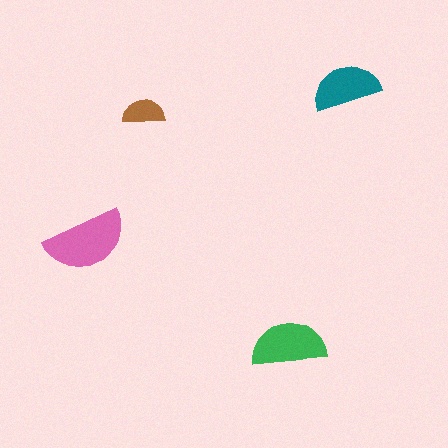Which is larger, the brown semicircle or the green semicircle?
The green one.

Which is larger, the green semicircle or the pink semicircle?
The pink one.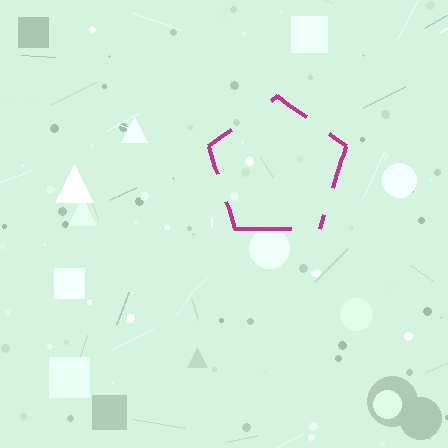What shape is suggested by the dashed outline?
The dashed outline suggests a pentagon.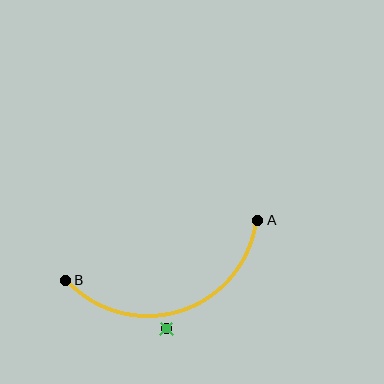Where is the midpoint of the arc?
The arc midpoint is the point on the curve farthest from the straight line joining A and B. It sits below that line.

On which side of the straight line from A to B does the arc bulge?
The arc bulges below the straight line connecting A and B.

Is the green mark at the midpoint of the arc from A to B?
No — the green mark does not lie on the arc at all. It sits slightly outside the curve.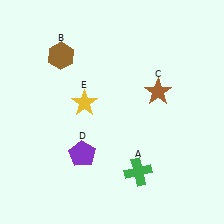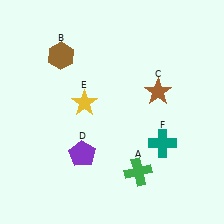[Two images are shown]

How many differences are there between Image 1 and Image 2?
There is 1 difference between the two images.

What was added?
A teal cross (F) was added in Image 2.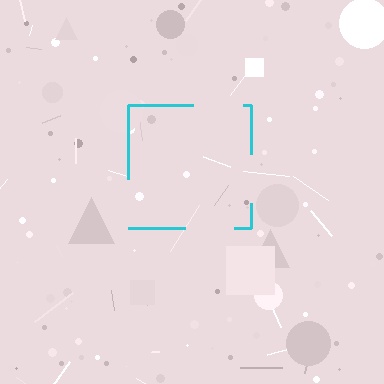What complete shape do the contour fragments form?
The contour fragments form a square.